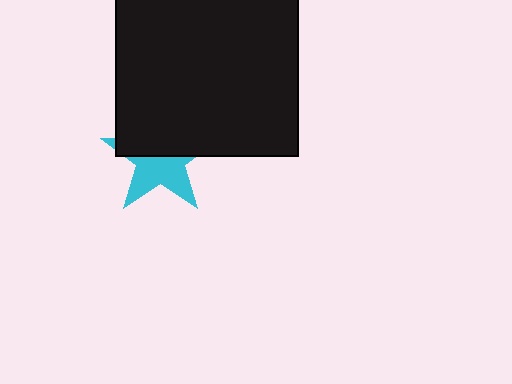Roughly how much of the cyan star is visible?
About half of it is visible (roughly 49%).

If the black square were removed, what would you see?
You would see the complete cyan star.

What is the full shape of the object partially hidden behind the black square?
The partially hidden object is a cyan star.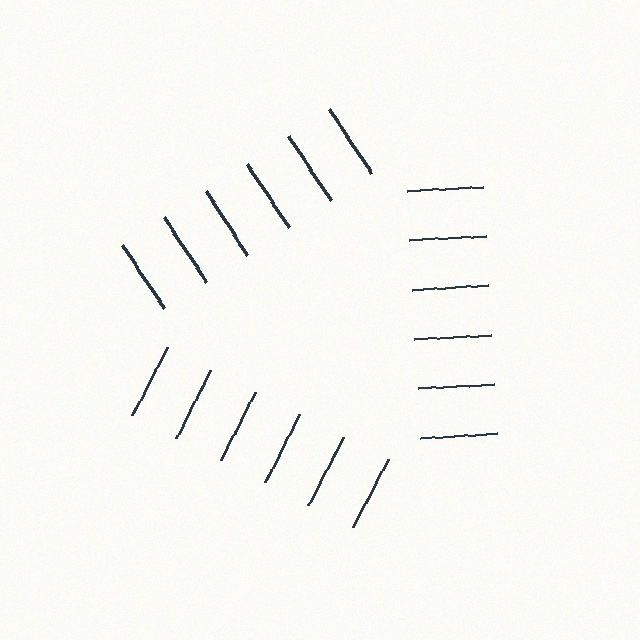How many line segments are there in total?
18 — 6 along each of the 3 edges.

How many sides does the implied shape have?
3 sides — the line-ends trace a triangle.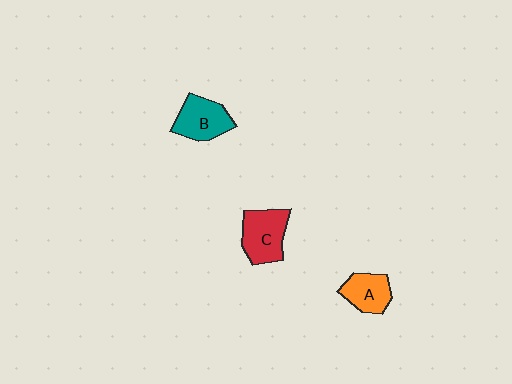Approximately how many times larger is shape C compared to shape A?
Approximately 1.3 times.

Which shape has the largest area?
Shape C (red).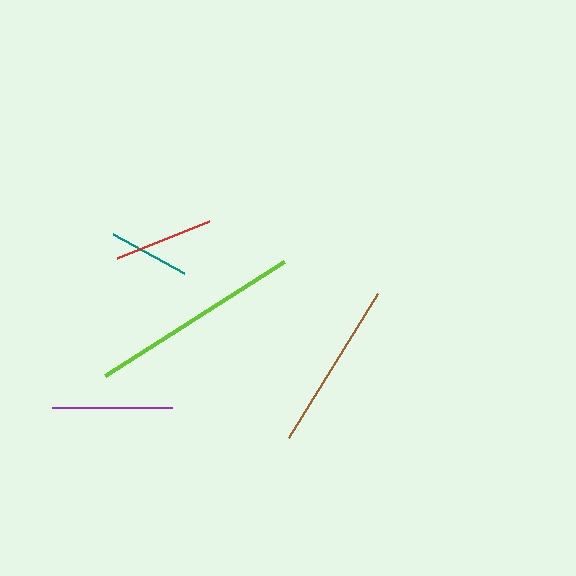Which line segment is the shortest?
The teal line is the shortest at approximately 82 pixels.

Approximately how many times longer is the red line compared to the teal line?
The red line is approximately 1.2 times the length of the teal line.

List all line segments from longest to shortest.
From longest to shortest: lime, brown, purple, red, teal.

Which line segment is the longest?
The lime line is the longest at approximately 213 pixels.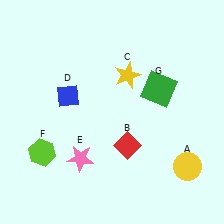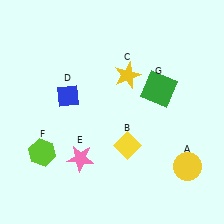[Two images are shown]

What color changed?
The diamond (B) changed from red in Image 1 to yellow in Image 2.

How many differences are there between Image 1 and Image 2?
There is 1 difference between the two images.